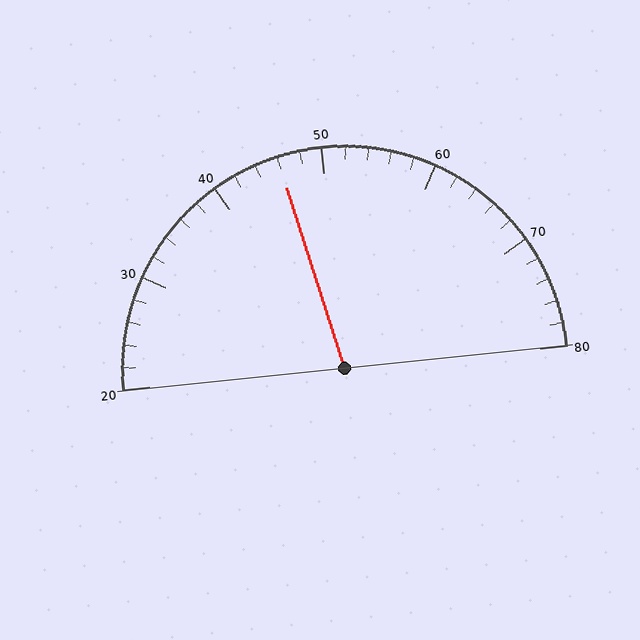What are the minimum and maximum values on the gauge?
The gauge ranges from 20 to 80.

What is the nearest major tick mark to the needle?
The nearest major tick mark is 50.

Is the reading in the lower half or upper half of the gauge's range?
The reading is in the lower half of the range (20 to 80).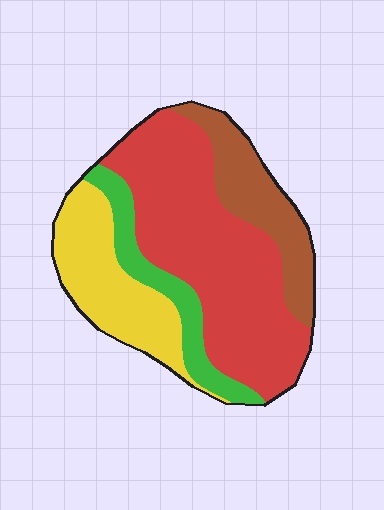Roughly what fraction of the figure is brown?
Brown covers roughly 15% of the figure.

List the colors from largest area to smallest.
From largest to smallest: red, yellow, brown, green.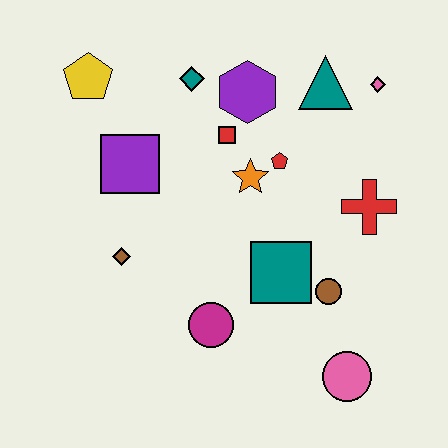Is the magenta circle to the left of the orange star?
Yes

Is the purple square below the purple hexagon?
Yes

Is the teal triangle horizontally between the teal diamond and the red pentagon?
No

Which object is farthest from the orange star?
The pink circle is farthest from the orange star.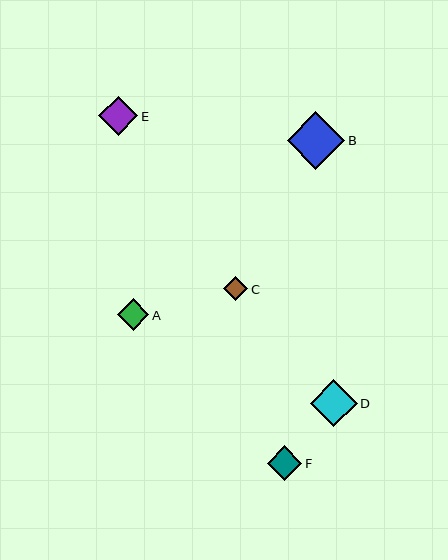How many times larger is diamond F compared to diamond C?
Diamond F is approximately 1.4 times the size of diamond C.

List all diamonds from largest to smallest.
From largest to smallest: B, D, E, F, A, C.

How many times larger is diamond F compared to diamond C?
Diamond F is approximately 1.4 times the size of diamond C.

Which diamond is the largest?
Diamond B is the largest with a size of approximately 58 pixels.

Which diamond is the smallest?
Diamond C is the smallest with a size of approximately 24 pixels.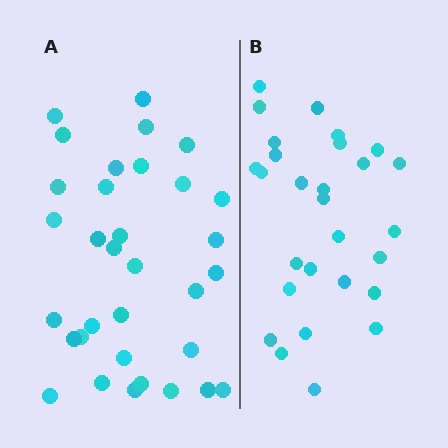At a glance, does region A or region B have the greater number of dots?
Region A (the left region) has more dots.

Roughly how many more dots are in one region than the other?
Region A has about 5 more dots than region B.